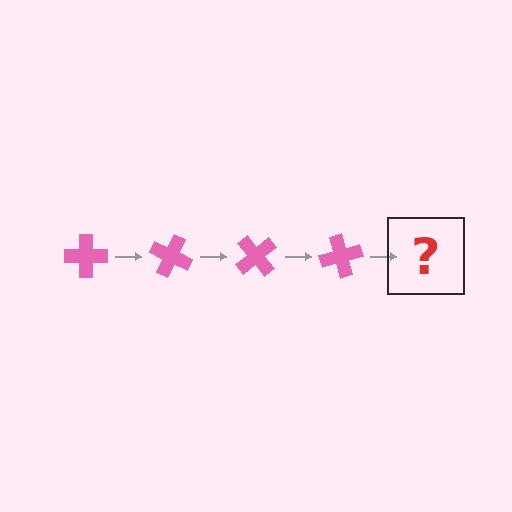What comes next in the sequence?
The next element should be a pink cross rotated 100 degrees.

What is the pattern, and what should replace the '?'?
The pattern is that the cross rotates 25 degrees each step. The '?' should be a pink cross rotated 100 degrees.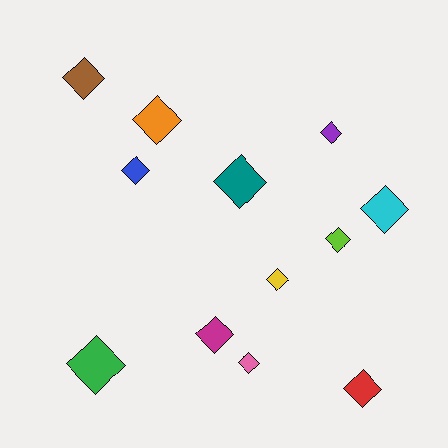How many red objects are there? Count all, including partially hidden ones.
There is 1 red object.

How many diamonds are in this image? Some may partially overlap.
There are 12 diamonds.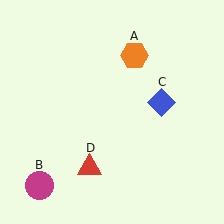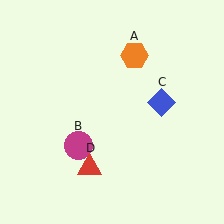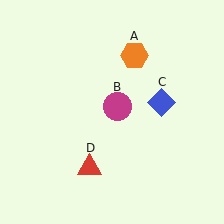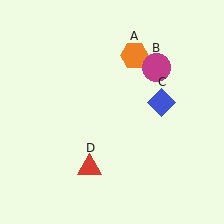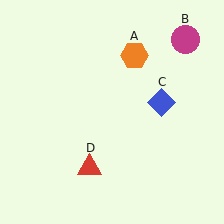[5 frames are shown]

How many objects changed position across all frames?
1 object changed position: magenta circle (object B).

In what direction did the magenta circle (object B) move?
The magenta circle (object B) moved up and to the right.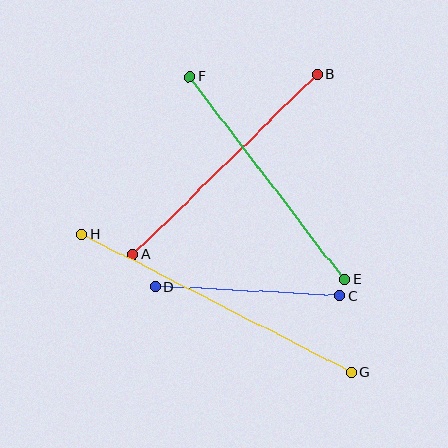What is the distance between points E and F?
The distance is approximately 255 pixels.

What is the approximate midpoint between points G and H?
The midpoint is at approximately (217, 303) pixels.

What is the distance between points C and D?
The distance is approximately 185 pixels.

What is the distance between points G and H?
The distance is approximately 303 pixels.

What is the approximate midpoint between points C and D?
The midpoint is at approximately (247, 291) pixels.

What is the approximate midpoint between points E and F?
The midpoint is at approximately (267, 178) pixels.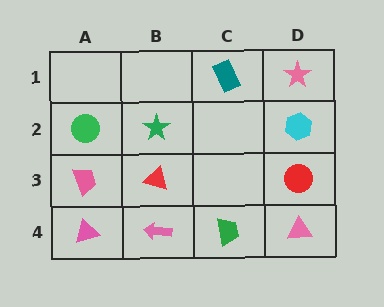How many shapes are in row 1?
2 shapes.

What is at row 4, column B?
A pink arrow.